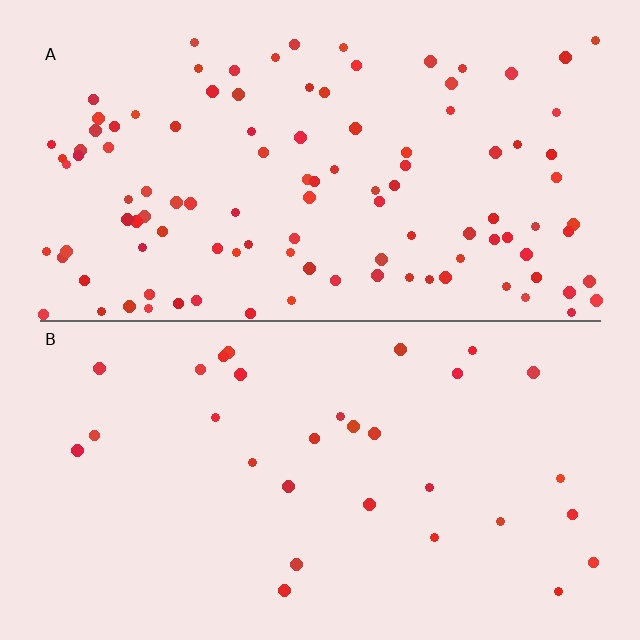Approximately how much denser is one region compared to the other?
Approximately 3.6× — region A over region B.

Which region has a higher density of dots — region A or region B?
A (the top).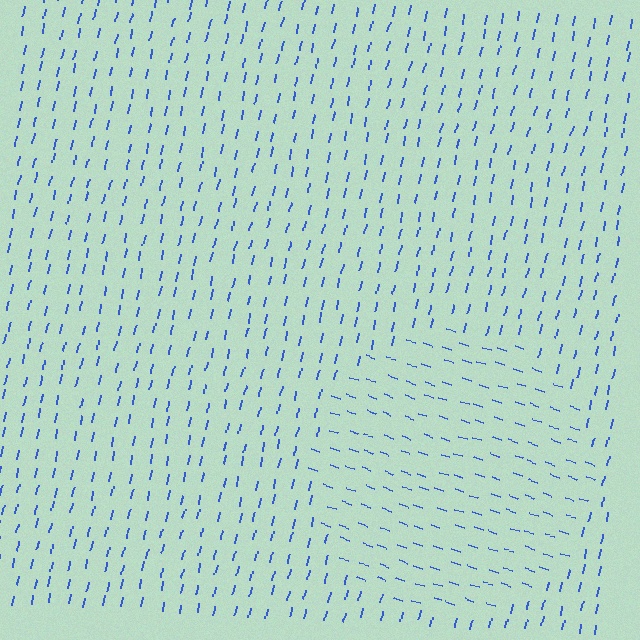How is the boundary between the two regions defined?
The boundary is defined purely by a change in line orientation (approximately 84 degrees difference). All lines are the same color and thickness.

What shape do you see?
I see a circle.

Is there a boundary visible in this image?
Yes, there is a texture boundary formed by a change in line orientation.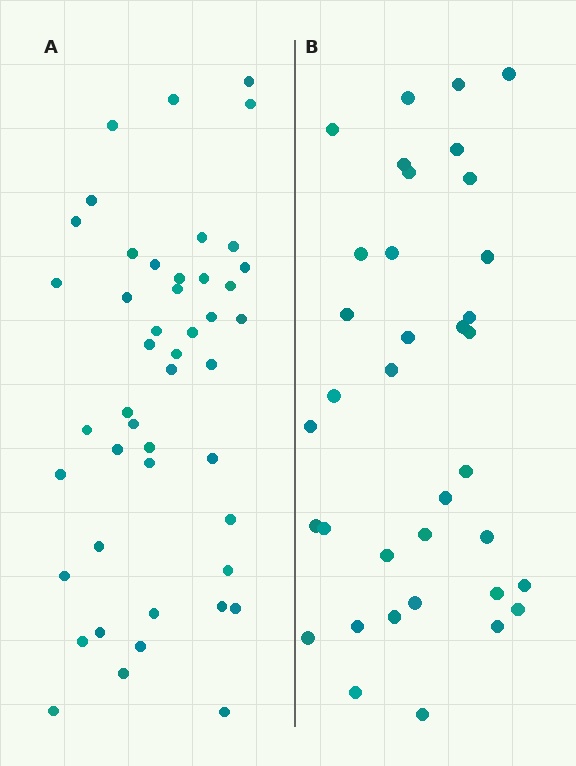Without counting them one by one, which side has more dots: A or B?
Region A (the left region) has more dots.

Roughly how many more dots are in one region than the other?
Region A has roughly 10 or so more dots than region B.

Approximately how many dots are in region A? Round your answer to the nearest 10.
About 50 dots. (The exact count is 46, which rounds to 50.)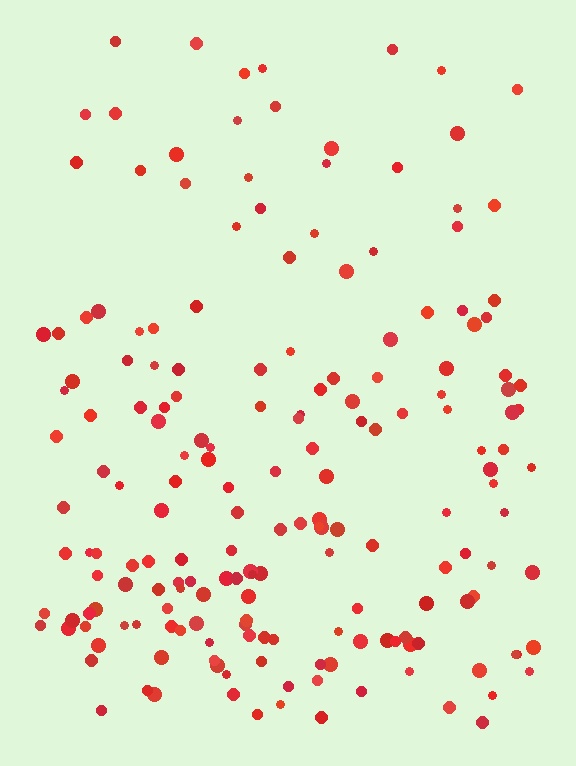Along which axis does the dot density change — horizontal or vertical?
Vertical.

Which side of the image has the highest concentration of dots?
The bottom.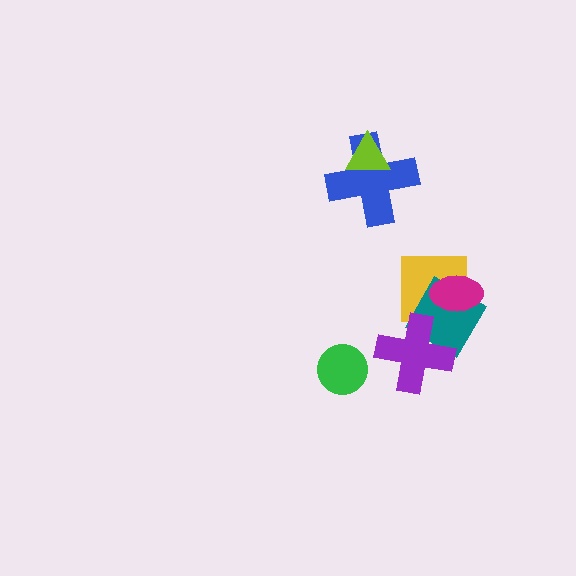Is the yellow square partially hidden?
Yes, it is partially covered by another shape.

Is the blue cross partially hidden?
Yes, it is partially covered by another shape.